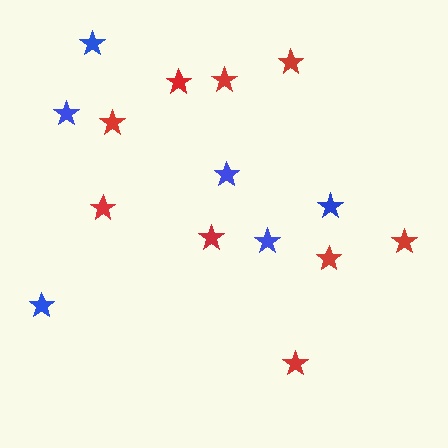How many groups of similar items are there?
There are 2 groups: one group of blue stars (6) and one group of red stars (9).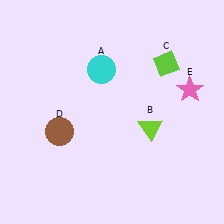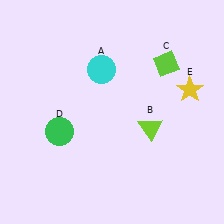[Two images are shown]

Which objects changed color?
D changed from brown to green. E changed from pink to yellow.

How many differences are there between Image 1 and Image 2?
There are 2 differences between the two images.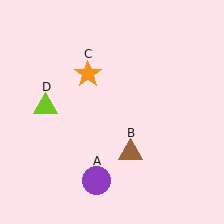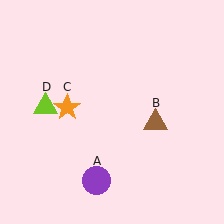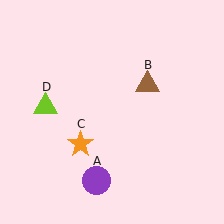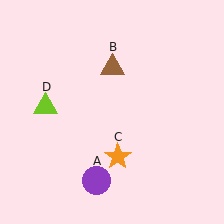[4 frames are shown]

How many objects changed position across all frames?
2 objects changed position: brown triangle (object B), orange star (object C).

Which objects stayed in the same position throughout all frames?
Purple circle (object A) and lime triangle (object D) remained stationary.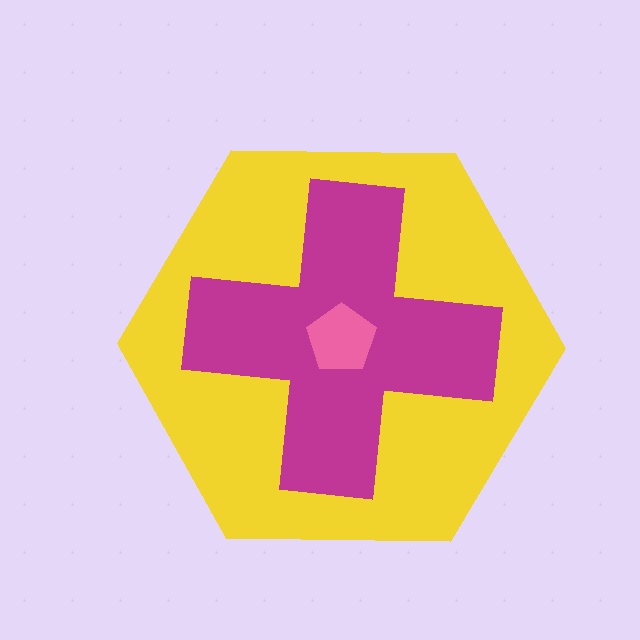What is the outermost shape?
The yellow hexagon.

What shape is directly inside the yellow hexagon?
The magenta cross.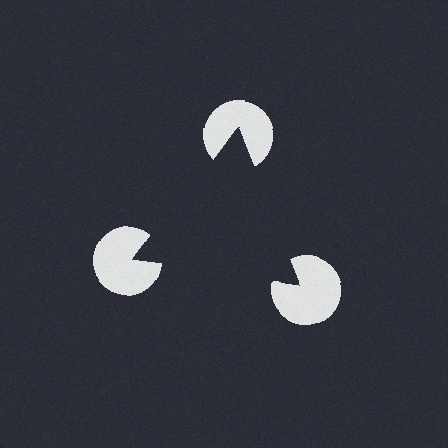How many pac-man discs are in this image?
There are 3 — one at each vertex of the illusory triangle.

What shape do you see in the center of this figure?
An illusory triangle — its edges are inferred from the aligned wedge cuts in the pac-man discs, not physically drawn.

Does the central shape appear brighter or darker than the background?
It typically appears slightly darker than the background, even though no actual brightness change is drawn.